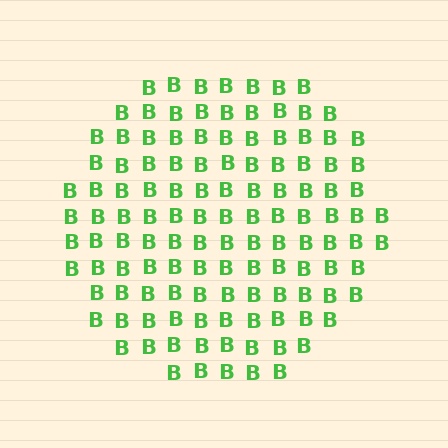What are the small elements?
The small elements are letter B's.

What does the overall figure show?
The overall figure shows a circle.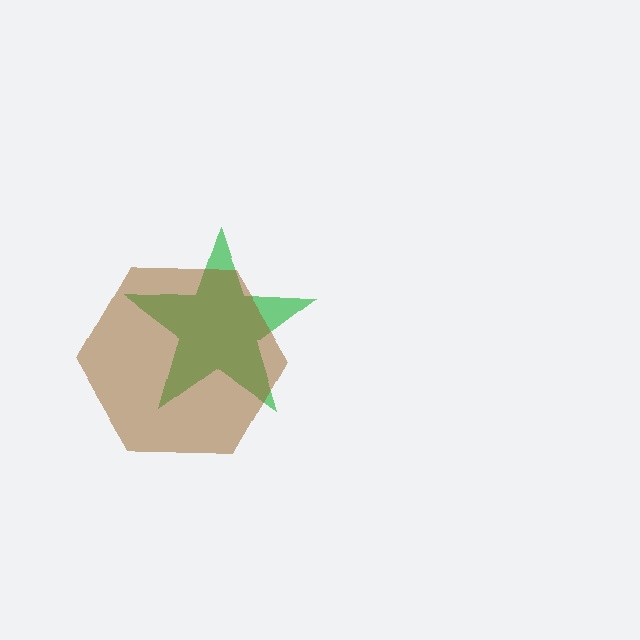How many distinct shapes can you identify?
There are 2 distinct shapes: a green star, a brown hexagon.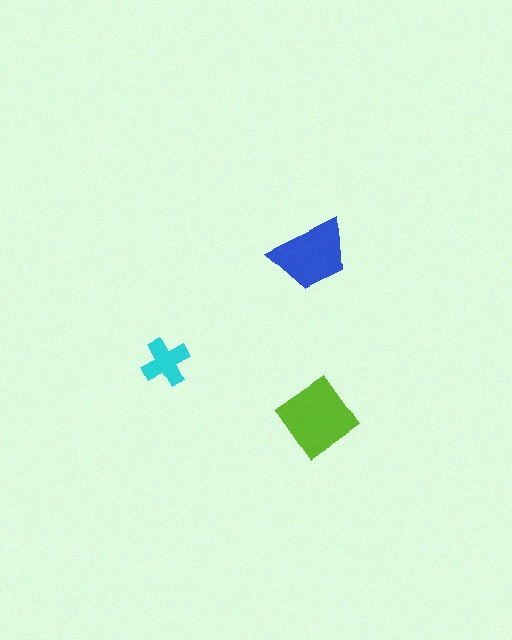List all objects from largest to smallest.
The lime diamond, the blue trapezoid, the cyan cross.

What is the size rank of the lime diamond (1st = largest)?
1st.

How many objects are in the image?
There are 3 objects in the image.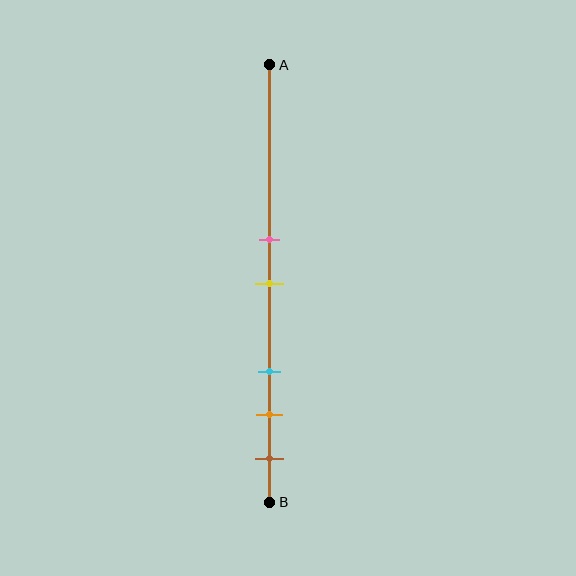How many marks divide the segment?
There are 5 marks dividing the segment.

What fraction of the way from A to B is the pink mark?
The pink mark is approximately 40% (0.4) of the way from A to B.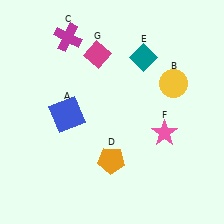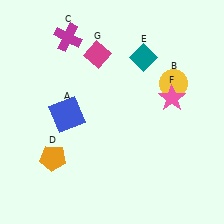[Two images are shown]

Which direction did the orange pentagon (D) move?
The orange pentagon (D) moved left.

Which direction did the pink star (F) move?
The pink star (F) moved up.